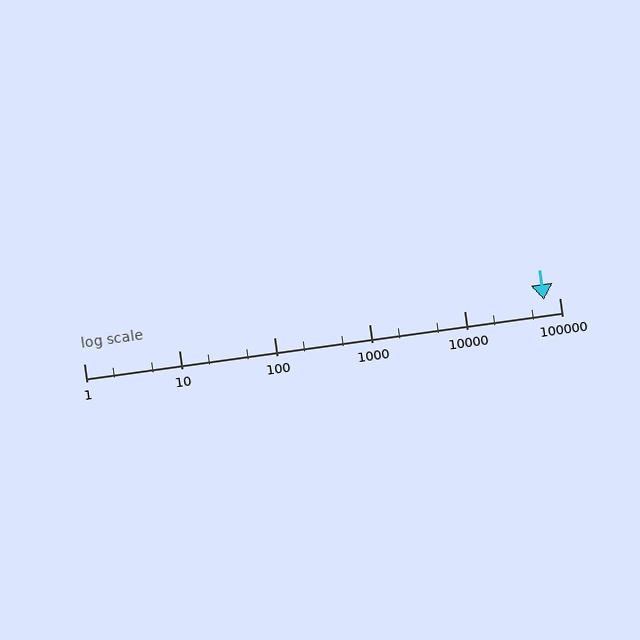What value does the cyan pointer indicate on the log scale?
The pointer indicates approximately 69000.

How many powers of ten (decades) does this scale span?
The scale spans 5 decades, from 1 to 100000.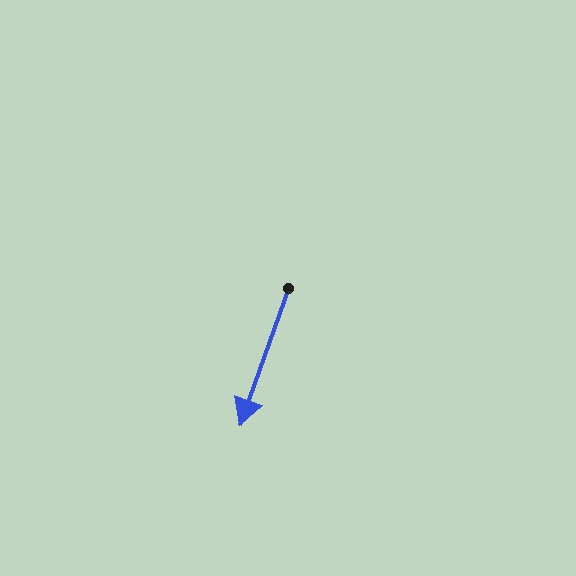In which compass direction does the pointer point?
South.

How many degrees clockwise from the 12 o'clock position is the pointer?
Approximately 199 degrees.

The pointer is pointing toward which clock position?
Roughly 7 o'clock.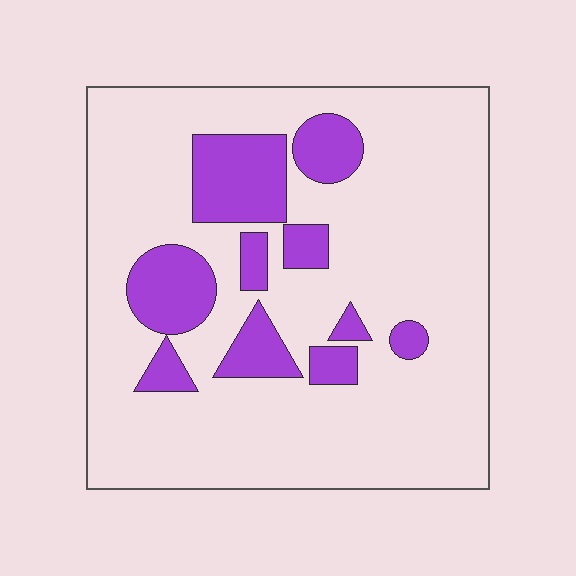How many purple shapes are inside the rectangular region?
10.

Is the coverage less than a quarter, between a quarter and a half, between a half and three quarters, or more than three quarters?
Less than a quarter.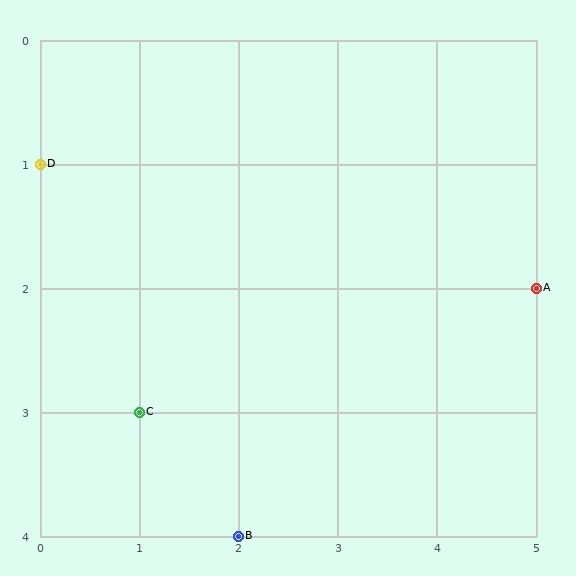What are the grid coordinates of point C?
Point C is at grid coordinates (1, 3).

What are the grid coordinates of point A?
Point A is at grid coordinates (5, 2).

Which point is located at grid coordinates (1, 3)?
Point C is at (1, 3).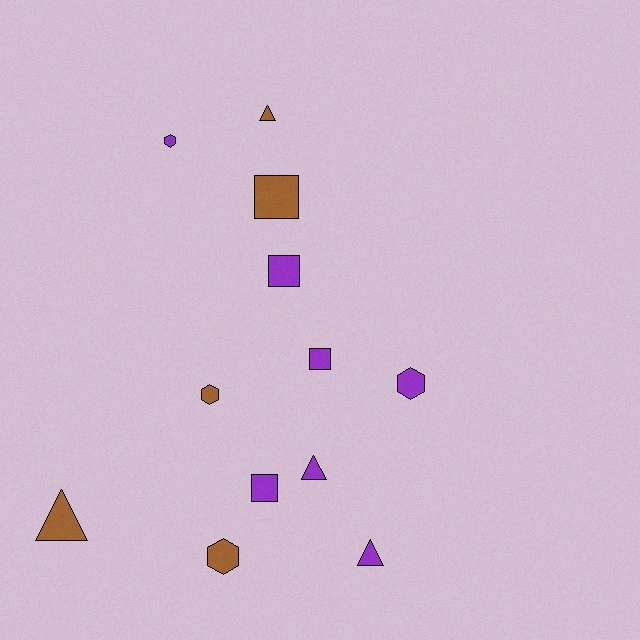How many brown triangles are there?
There are 2 brown triangles.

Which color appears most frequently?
Purple, with 7 objects.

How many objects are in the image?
There are 12 objects.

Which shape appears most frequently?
Square, with 4 objects.